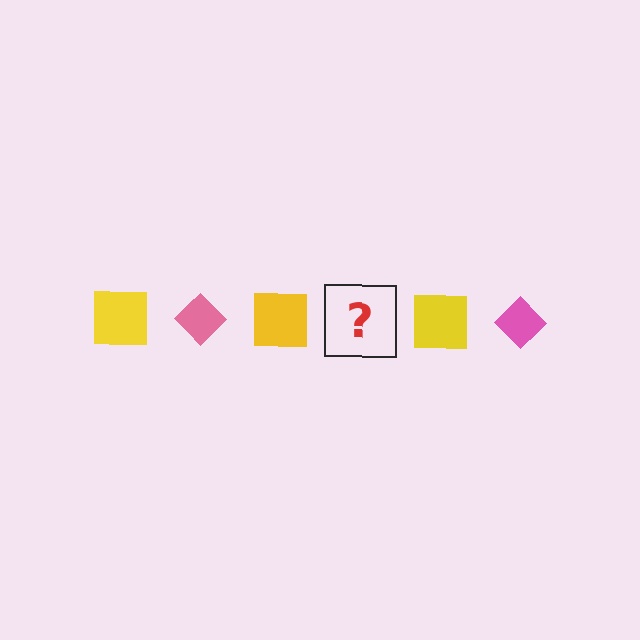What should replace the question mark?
The question mark should be replaced with a pink diamond.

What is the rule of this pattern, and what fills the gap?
The rule is that the pattern alternates between yellow square and pink diamond. The gap should be filled with a pink diamond.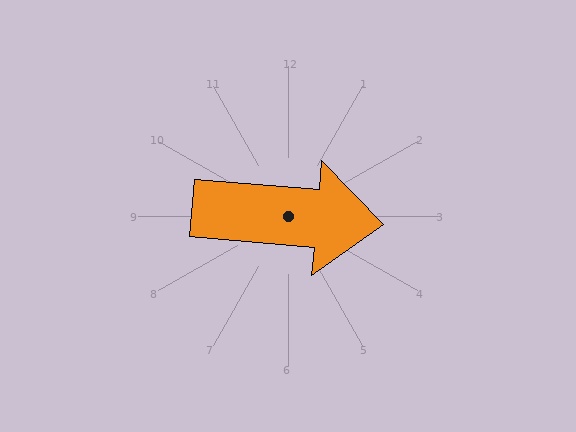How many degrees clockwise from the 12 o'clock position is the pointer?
Approximately 95 degrees.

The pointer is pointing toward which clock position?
Roughly 3 o'clock.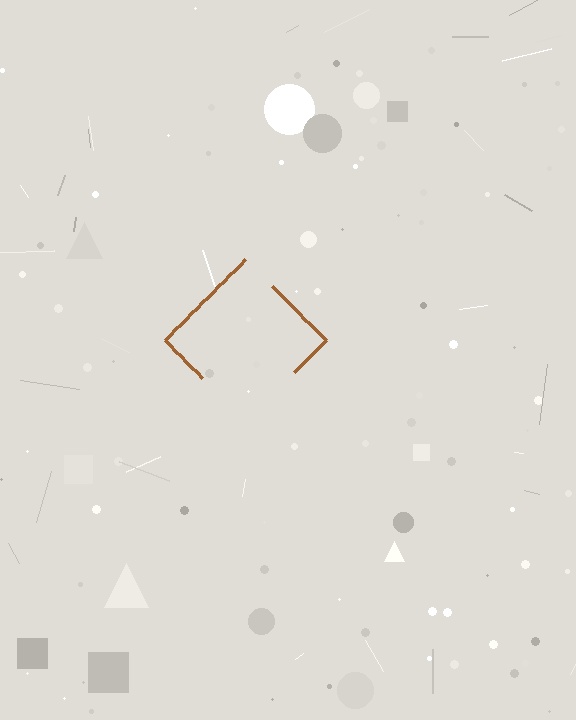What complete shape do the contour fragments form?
The contour fragments form a diamond.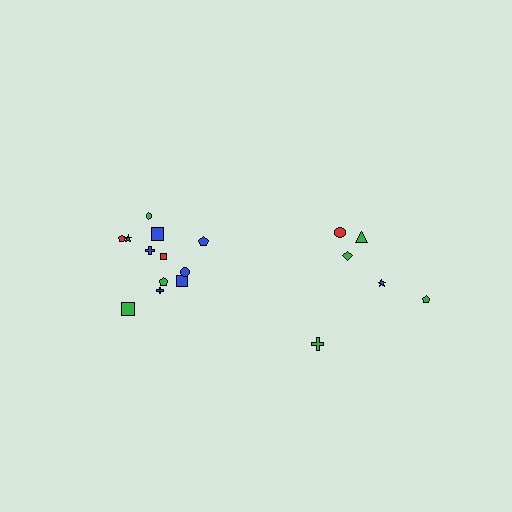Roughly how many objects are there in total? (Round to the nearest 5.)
Roughly 20 objects in total.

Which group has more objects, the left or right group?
The left group.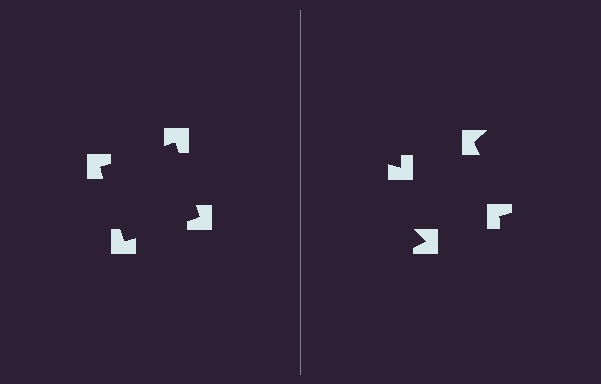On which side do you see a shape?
An illusory square appears on the left side. On the right side the wedge cuts are rotated, so no coherent shape forms.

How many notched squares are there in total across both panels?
8 — 4 on each side.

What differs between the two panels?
The notched squares are positioned identically on both sides; only the wedge orientations differ. On the left they align to a square; on the right they are misaligned.